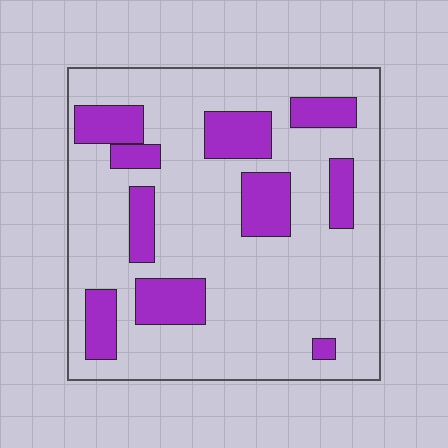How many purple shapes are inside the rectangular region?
10.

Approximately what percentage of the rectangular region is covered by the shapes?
Approximately 25%.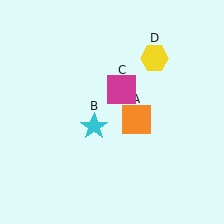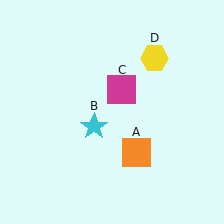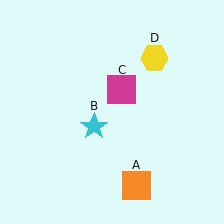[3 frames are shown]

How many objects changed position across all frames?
1 object changed position: orange square (object A).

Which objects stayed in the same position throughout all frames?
Cyan star (object B) and magenta square (object C) and yellow hexagon (object D) remained stationary.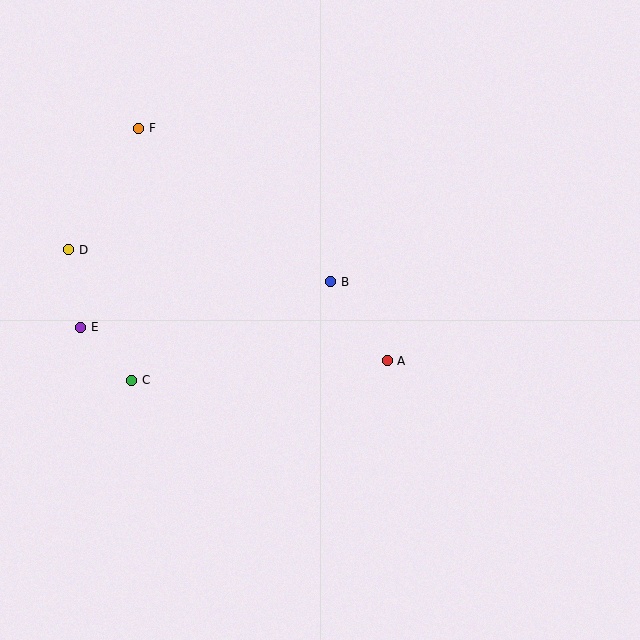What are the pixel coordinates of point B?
Point B is at (331, 282).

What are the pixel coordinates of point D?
Point D is at (69, 250).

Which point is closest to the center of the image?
Point B at (331, 282) is closest to the center.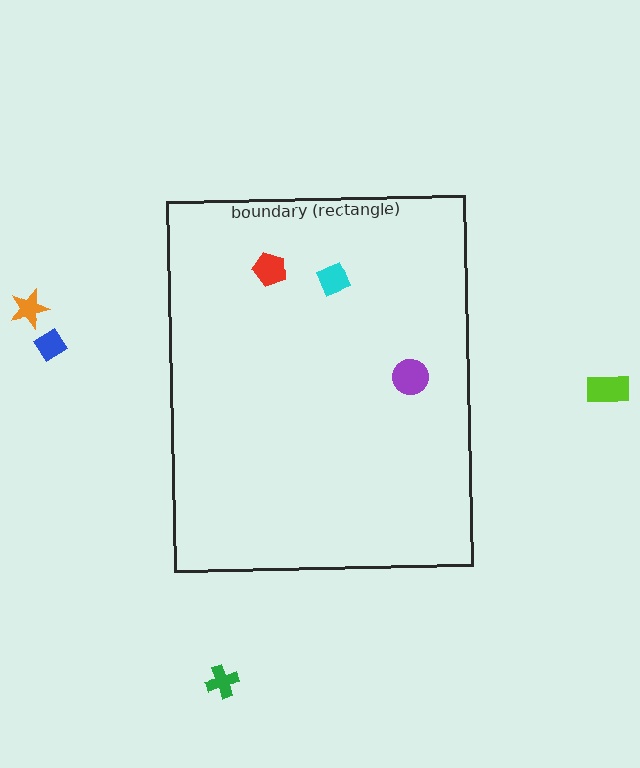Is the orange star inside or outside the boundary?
Outside.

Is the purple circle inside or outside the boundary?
Inside.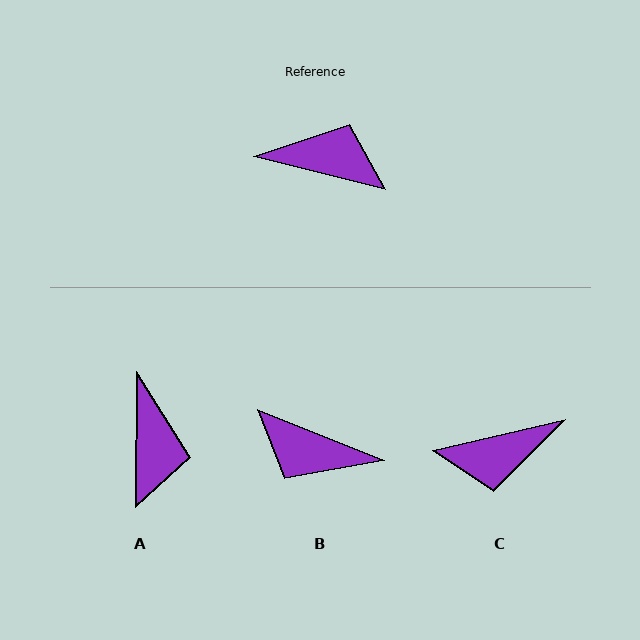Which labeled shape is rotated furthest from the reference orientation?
B, about 172 degrees away.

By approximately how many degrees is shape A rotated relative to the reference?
Approximately 77 degrees clockwise.